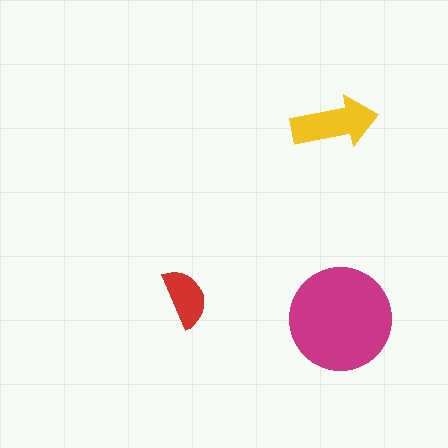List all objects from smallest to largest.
The red semicircle, the yellow arrow, the magenta circle.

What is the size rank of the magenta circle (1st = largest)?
1st.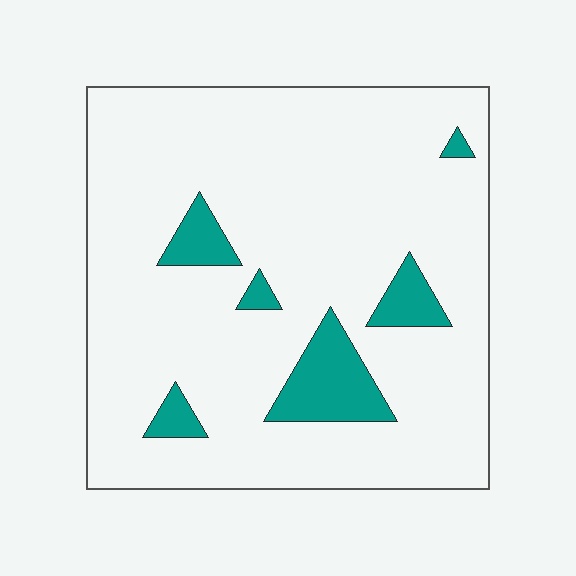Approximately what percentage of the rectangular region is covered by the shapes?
Approximately 10%.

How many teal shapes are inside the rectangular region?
6.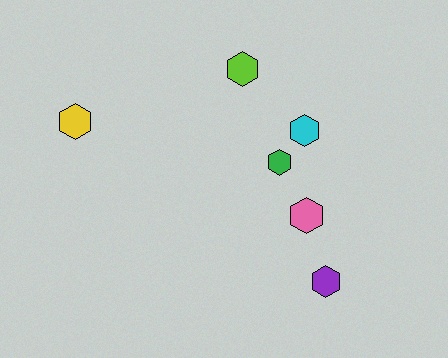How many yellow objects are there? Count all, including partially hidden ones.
There is 1 yellow object.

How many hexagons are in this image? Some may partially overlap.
There are 6 hexagons.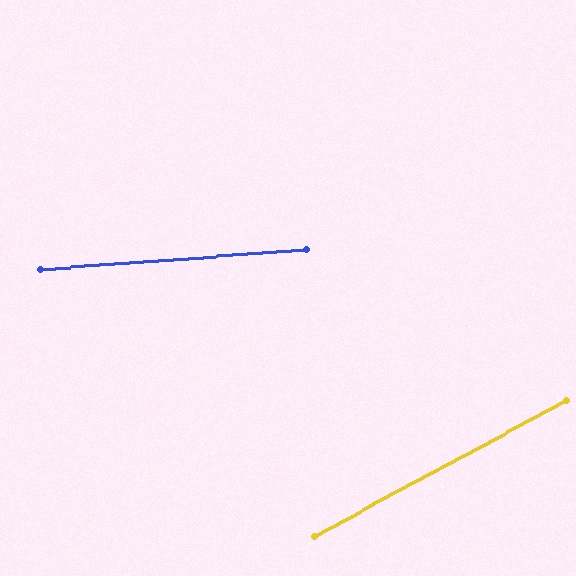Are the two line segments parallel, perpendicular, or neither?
Neither parallel nor perpendicular — they differ by about 24°.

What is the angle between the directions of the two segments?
Approximately 24 degrees.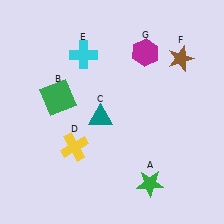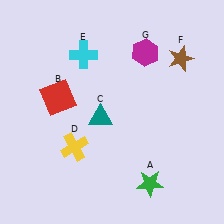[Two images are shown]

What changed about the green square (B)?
In Image 1, B is green. In Image 2, it changed to red.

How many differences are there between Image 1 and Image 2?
There is 1 difference between the two images.